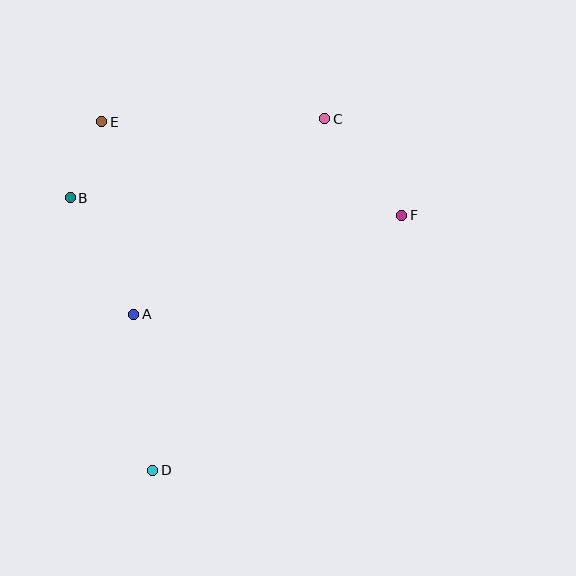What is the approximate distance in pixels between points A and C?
The distance between A and C is approximately 273 pixels.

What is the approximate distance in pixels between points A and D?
The distance between A and D is approximately 158 pixels.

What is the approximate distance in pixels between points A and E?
The distance between A and E is approximately 195 pixels.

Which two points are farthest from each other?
Points C and D are farthest from each other.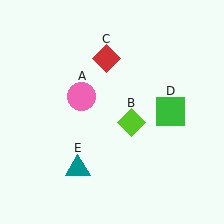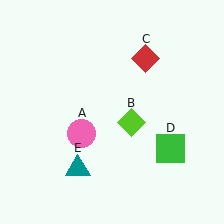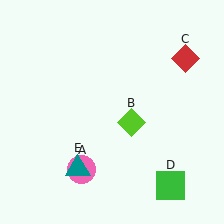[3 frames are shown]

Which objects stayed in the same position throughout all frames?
Lime diamond (object B) and teal triangle (object E) remained stationary.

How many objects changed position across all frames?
3 objects changed position: pink circle (object A), red diamond (object C), green square (object D).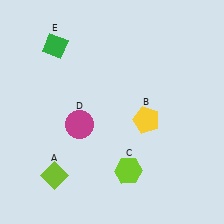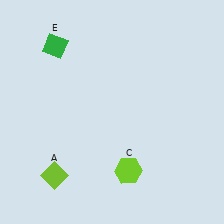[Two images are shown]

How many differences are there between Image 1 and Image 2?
There are 2 differences between the two images.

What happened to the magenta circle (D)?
The magenta circle (D) was removed in Image 2. It was in the bottom-left area of Image 1.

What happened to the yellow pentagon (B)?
The yellow pentagon (B) was removed in Image 2. It was in the bottom-right area of Image 1.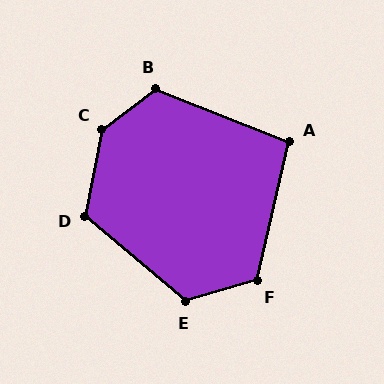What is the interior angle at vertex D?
Approximately 119 degrees (obtuse).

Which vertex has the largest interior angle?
C, at approximately 138 degrees.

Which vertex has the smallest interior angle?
A, at approximately 98 degrees.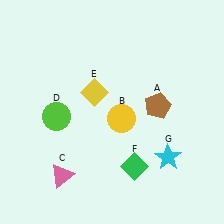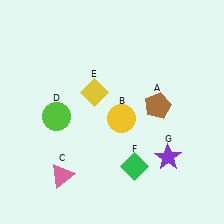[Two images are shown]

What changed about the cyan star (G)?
In Image 1, G is cyan. In Image 2, it changed to purple.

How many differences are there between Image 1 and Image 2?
There is 1 difference between the two images.